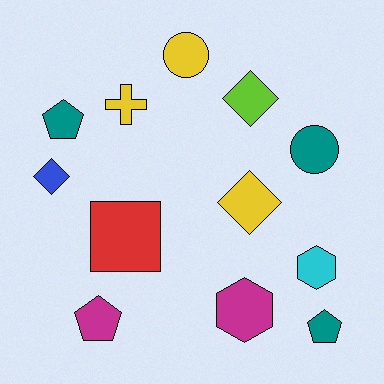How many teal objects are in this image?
There are 3 teal objects.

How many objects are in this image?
There are 12 objects.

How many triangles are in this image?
There are no triangles.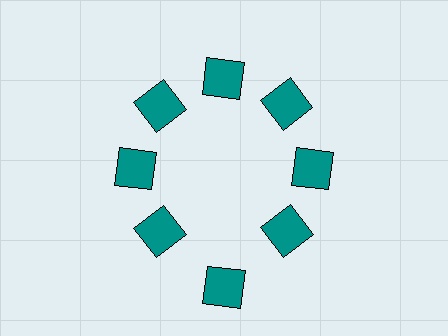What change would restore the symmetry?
The symmetry would be restored by moving it inward, back onto the ring so that all 8 squares sit at equal angles and equal distance from the center.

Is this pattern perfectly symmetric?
No. The 8 teal squares are arranged in a ring, but one element near the 6 o'clock position is pushed outward from the center, breaking the 8-fold rotational symmetry.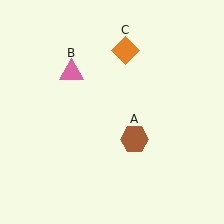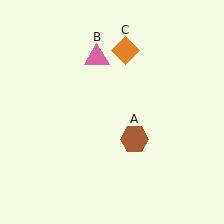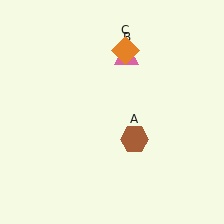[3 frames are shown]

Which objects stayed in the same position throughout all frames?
Brown hexagon (object A) and orange diamond (object C) remained stationary.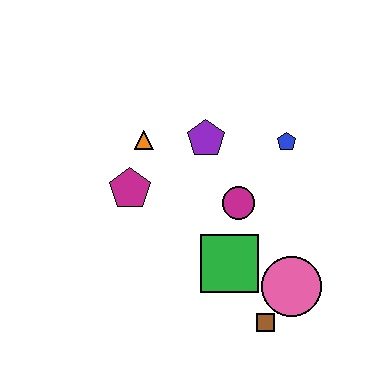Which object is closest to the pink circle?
The brown square is closest to the pink circle.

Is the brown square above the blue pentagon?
No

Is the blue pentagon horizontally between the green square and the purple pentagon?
No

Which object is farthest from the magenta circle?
The brown square is farthest from the magenta circle.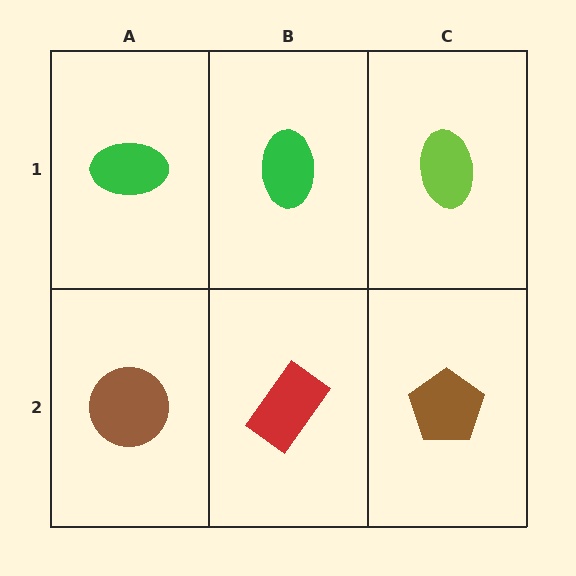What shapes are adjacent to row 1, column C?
A brown pentagon (row 2, column C), a green ellipse (row 1, column B).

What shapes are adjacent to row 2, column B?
A green ellipse (row 1, column B), a brown circle (row 2, column A), a brown pentagon (row 2, column C).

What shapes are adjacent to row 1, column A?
A brown circle (row 2, column A), a green ellipse (row 1, column B).